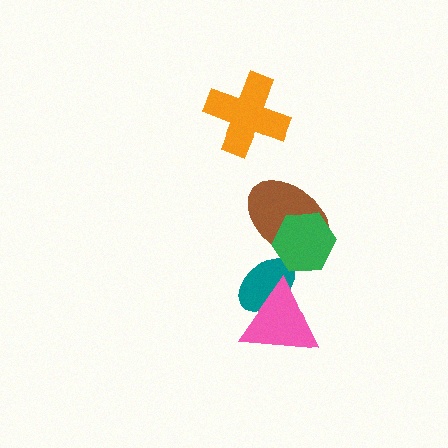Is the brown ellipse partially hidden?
Yes, it is partially covered by another shape.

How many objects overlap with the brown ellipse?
2 objects overlap with the brown ellipse.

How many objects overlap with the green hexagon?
2 objects overlap with the green hexagon.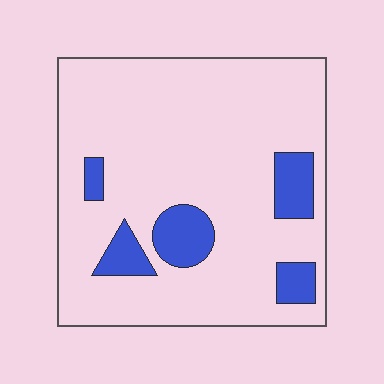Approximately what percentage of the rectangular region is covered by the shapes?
Approximately 15%.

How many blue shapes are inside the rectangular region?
5.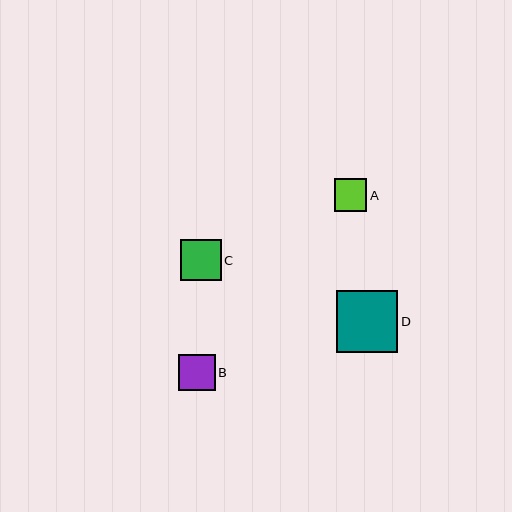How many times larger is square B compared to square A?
Square B is approximately 1.1 times the size of square A.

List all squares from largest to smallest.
From largest to smallest: D, C, B, A.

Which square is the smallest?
Square A is the smallest with a size of approximately 33 pixels.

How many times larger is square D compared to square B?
Square D is approximately 1.7 times the size of square B.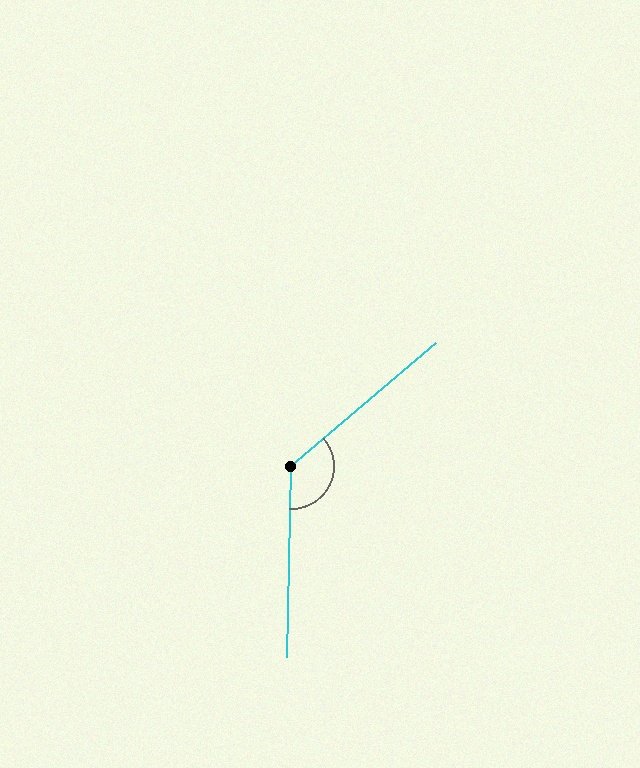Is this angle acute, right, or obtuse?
It is obtuse.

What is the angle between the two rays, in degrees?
Approximately 132 degrees.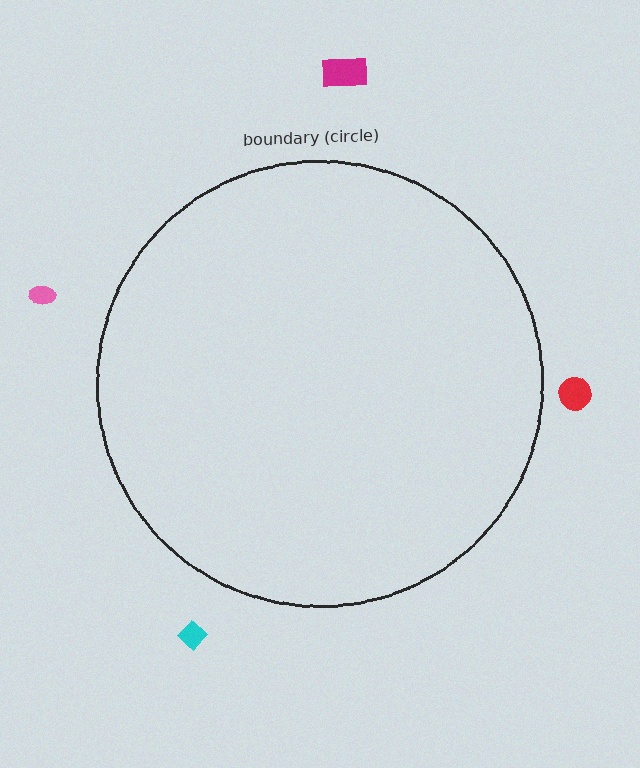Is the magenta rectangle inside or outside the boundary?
Outside.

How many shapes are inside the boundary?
0 inside, 4 outside.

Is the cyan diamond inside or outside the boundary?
Outside.